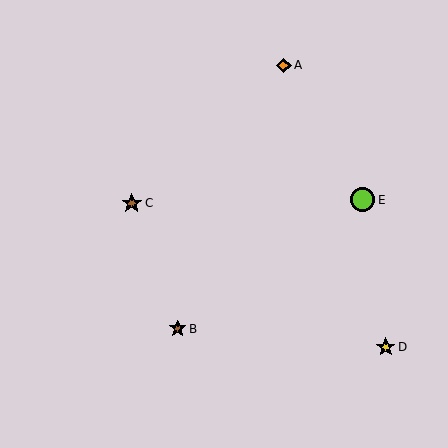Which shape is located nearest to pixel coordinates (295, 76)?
The orange diamond (labeled A) at (284, 65) is nearest to that location.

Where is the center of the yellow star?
The center of the yellow star is at (386, 347).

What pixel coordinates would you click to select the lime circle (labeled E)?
Click at (363, 200) to select the lime circle E.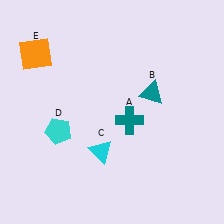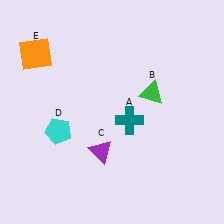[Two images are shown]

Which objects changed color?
B changed from teal to green. C changed from cyan to purple.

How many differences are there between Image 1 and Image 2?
There are 2 differences between the two images.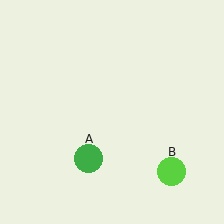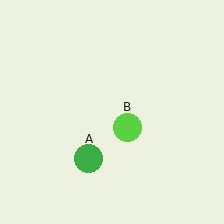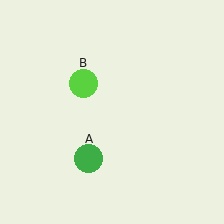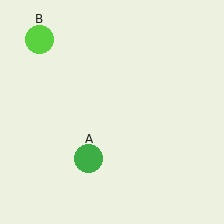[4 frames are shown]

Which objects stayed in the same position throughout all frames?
Green circle (object A) remained stationary.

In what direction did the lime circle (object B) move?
The lime circle (object B) moved up and to the left.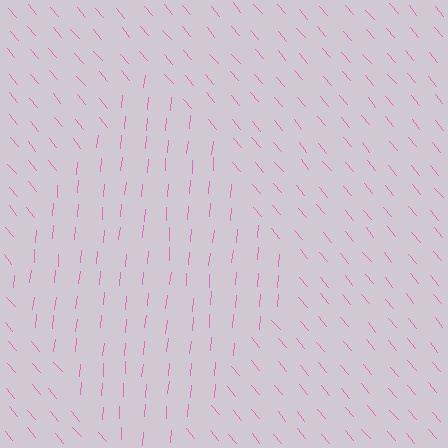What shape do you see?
I see a diamond.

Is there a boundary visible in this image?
Yes, there is a texture boundary formed by a change in line orientation.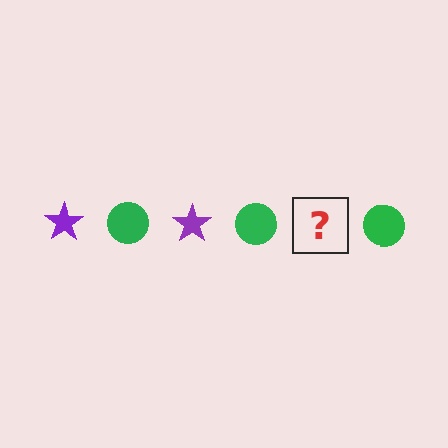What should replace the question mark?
The question mark should be replaced with a purple star.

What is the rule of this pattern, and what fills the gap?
The rule is that the pattern alternates between purple star and green circle. The gap should be filled with a purple star.